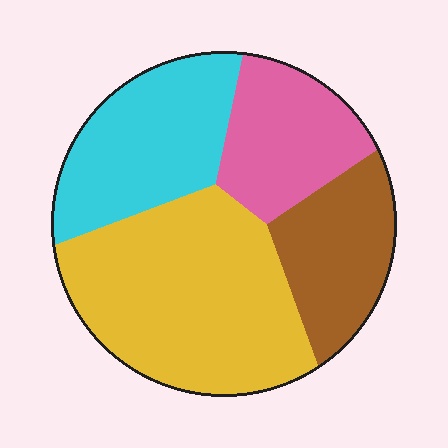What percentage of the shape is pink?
Pink covers roughly 20% of the shape.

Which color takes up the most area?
Yellow, at roughly 40%.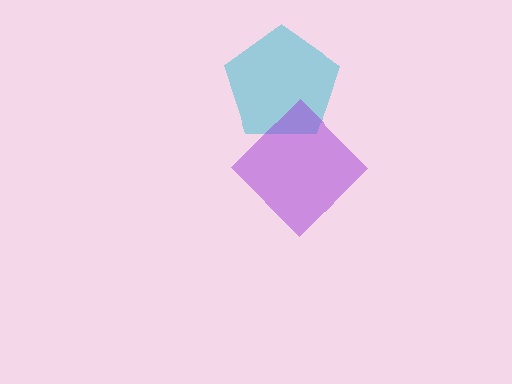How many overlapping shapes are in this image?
There are 2 overlapping shapes in the image.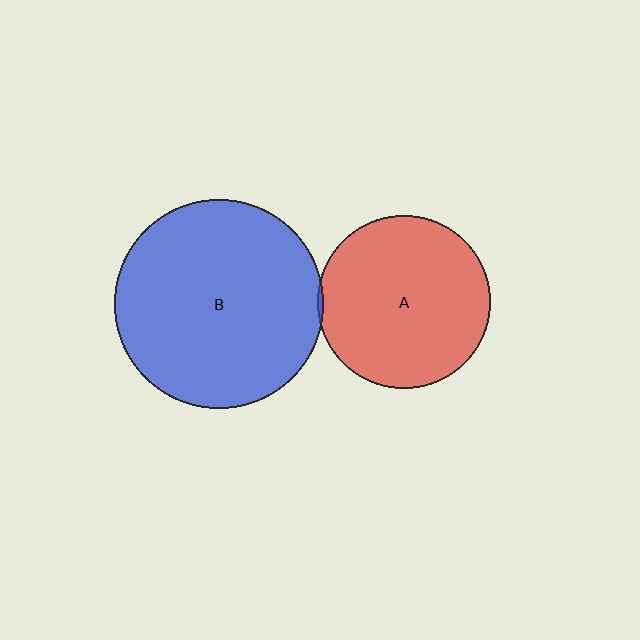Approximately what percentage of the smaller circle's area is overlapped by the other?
Approximately 5%.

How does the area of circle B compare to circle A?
Approximately 1.5 times.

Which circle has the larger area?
Circle B (blue).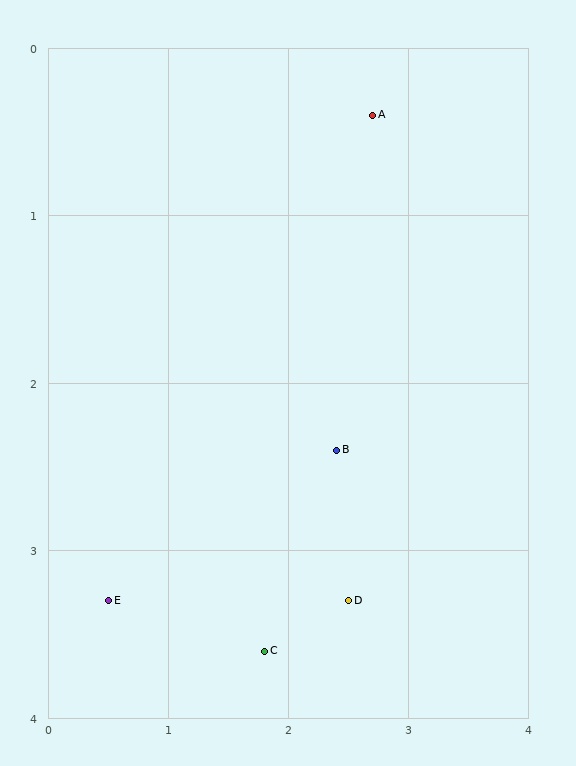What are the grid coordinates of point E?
Point E is at approximately (0.5, 3.3).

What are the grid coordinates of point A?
Point A is at approximately (2.7, 0.4).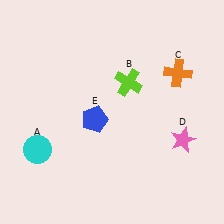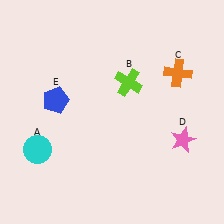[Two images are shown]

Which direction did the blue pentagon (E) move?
The blue pentagon (E) moved left.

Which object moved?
The blue pentagon (E) moved left.